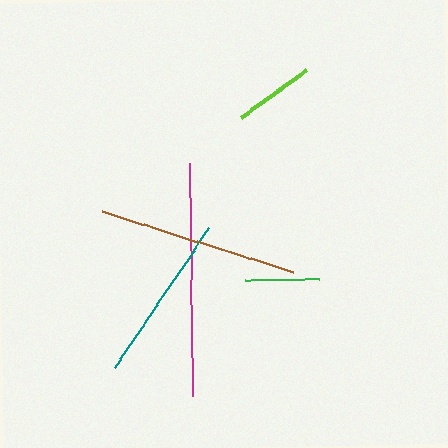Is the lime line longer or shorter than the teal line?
The teal line is longer than the lime line.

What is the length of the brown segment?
The brown segment is approximately 201 pixels long.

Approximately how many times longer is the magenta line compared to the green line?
The magenta line is approximately 3.2 times the length of the green line.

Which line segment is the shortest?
The green line is the shortest at approximately 74 pixels.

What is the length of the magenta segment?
The magenta segment is approximately 233 pixels long.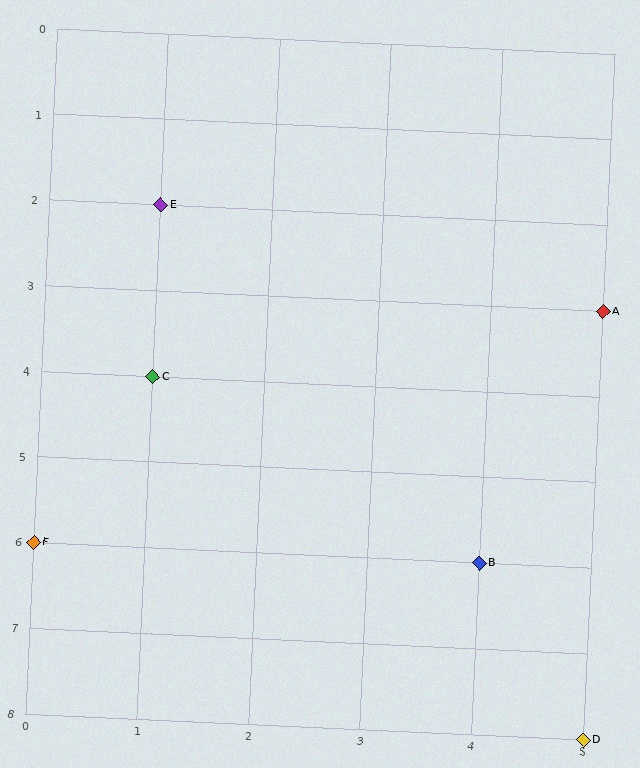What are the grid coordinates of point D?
Point D is at grid coordinates (5, 8).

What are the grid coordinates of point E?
Point E is at grid coordinates (1, 2).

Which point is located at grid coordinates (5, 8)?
Point D is at (5, 8).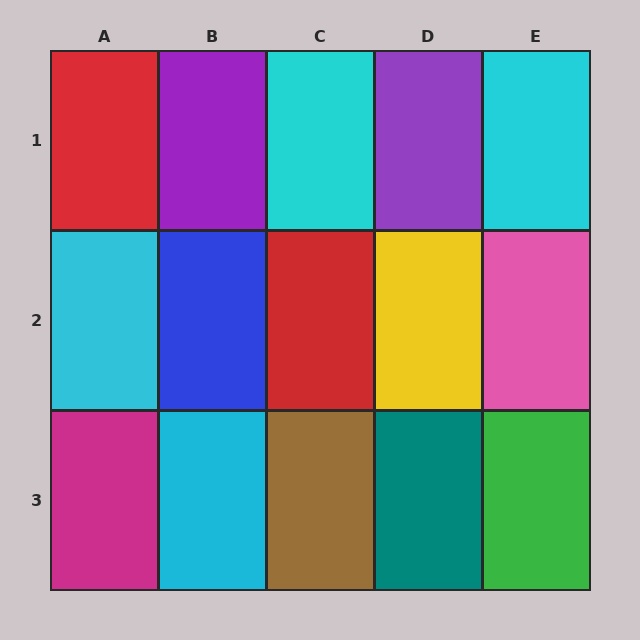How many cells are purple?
2 cells are purple.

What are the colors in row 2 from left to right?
Cyan, blue, red, yellow, pink.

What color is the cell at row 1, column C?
Cyan.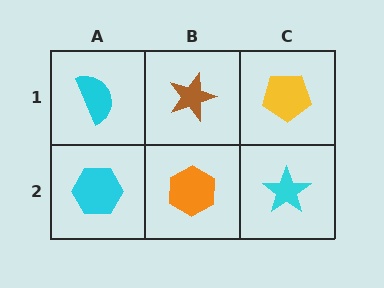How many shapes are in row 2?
3 shapes.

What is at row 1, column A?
A cyan semicircle.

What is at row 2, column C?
A cyan star.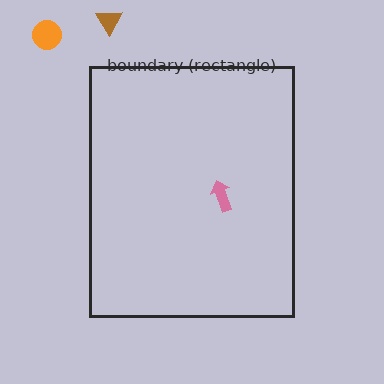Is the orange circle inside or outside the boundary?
Outside.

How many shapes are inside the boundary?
1 inside, 2 outside.